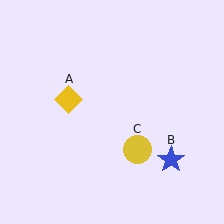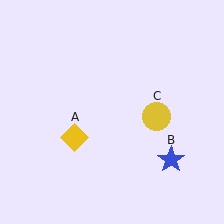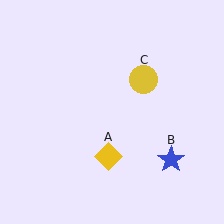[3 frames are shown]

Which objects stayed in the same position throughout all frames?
Blue star (object B) remained stationary.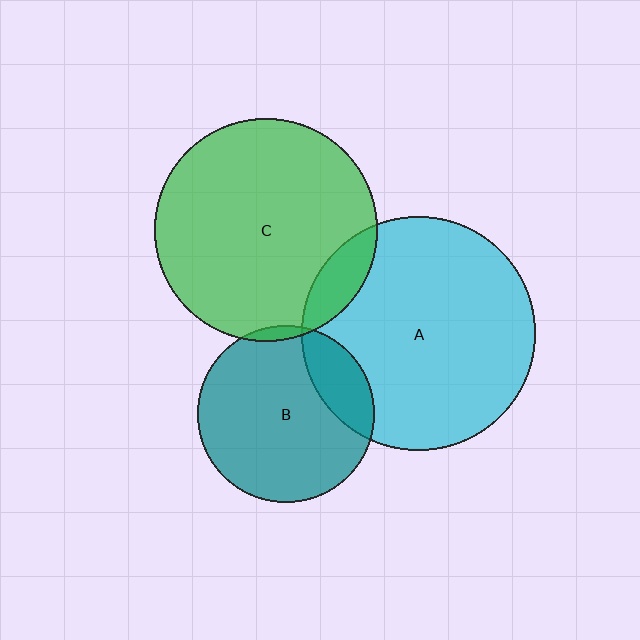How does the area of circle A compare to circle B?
Approximately 1.7 times.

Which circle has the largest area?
Circle A (cyan).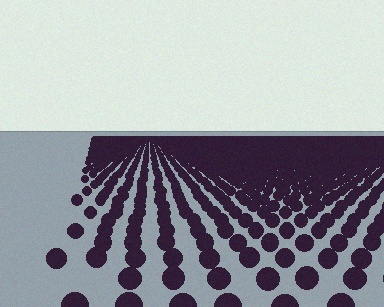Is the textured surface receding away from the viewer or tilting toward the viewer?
The surface is receding away from the viewer. Texture elements get smaller and denser toward the top.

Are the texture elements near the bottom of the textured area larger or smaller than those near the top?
Larger. Near the bottom, elements are closer to the viewer and appear at a bigger on-screen size.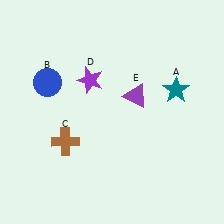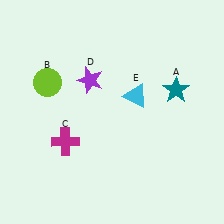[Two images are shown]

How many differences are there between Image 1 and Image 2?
There are 3 differences between the two images.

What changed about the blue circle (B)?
In Image 1, B is blue. In Image 2, it changed to lime.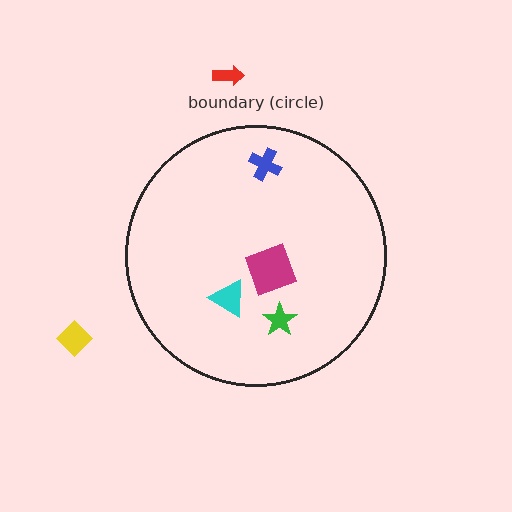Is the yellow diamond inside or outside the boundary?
Outside.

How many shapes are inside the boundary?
4 inside, 2 outside.